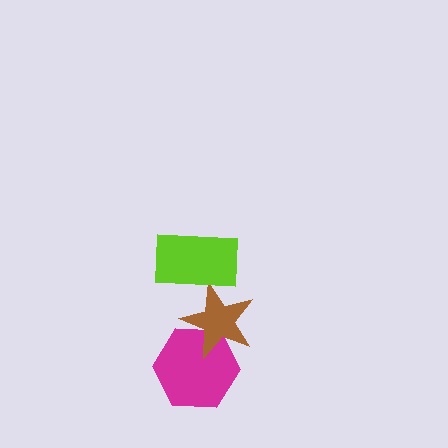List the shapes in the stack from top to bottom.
From top to bottom: the lime rectangle, the brown star, the magenta hexagon.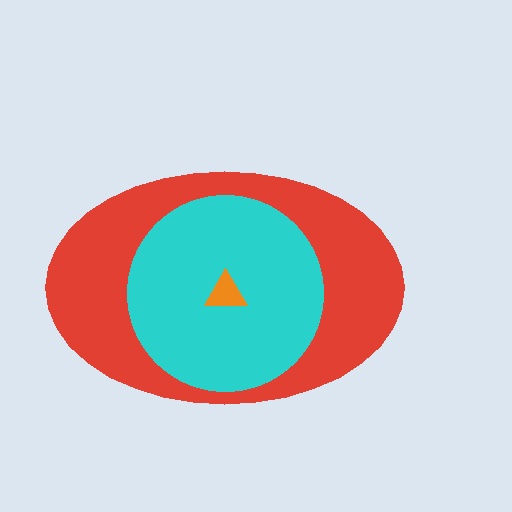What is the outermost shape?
The red ellipse.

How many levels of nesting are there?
3.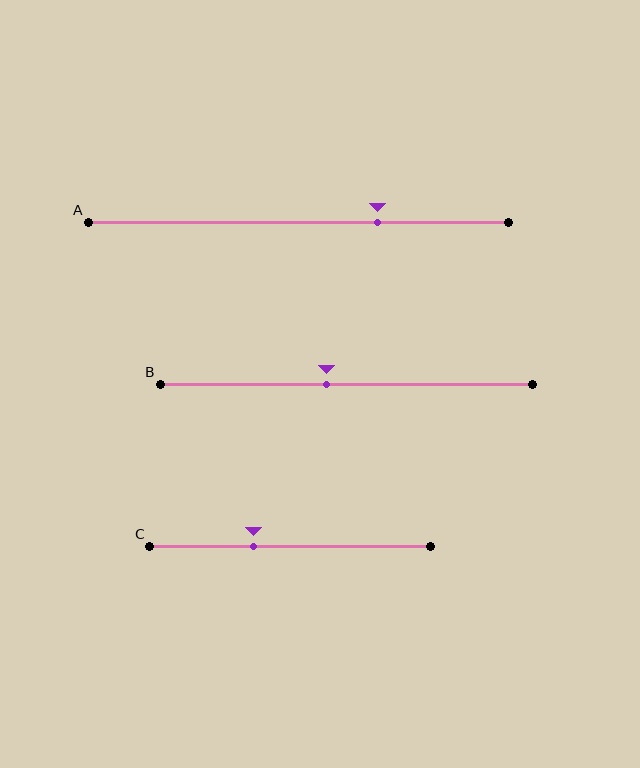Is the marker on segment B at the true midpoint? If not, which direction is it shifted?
No, the marker on segment B is shifted to the left by about 5% of the segment length.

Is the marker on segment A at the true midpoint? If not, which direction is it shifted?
No, the marker on segment A is shifted to the right by about 19% of the segment length.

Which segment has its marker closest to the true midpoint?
Segment B has its marker closest to the true midpoint.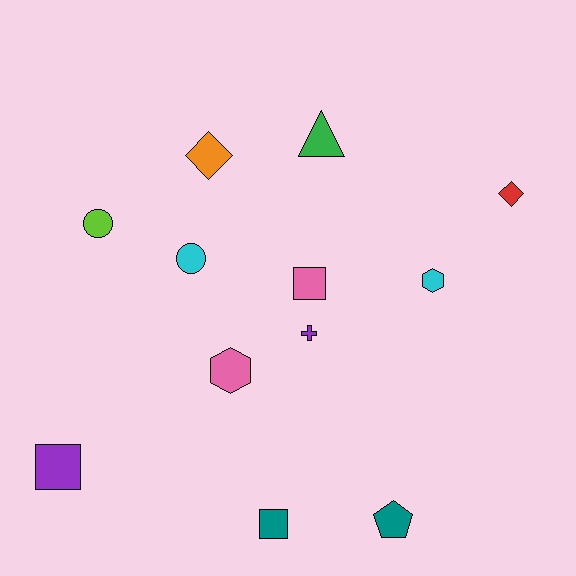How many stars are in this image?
There are no stars.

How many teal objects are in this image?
There are 2 teal objects.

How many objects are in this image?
There are 12 objects.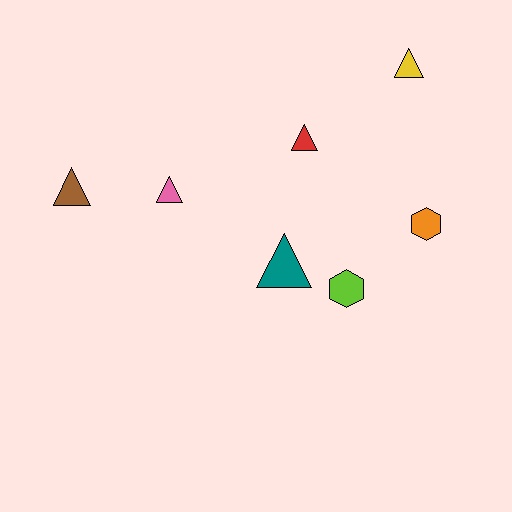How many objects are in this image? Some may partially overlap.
There are 7 objects.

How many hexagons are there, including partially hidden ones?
There are 2 hexagons.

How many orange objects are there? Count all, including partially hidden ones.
There is 1 orange object.